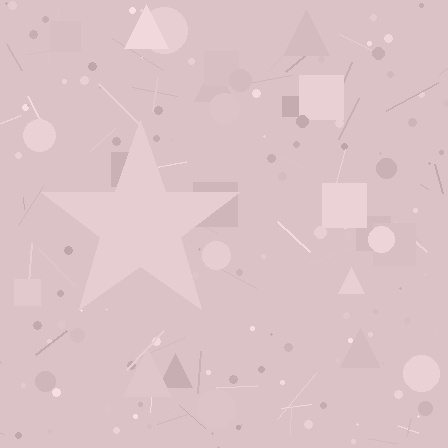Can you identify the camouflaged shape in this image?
The camouflaged shape is a star.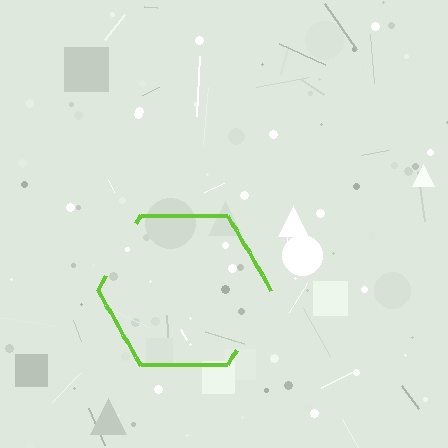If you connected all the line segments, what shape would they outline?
They would outline a hexagon.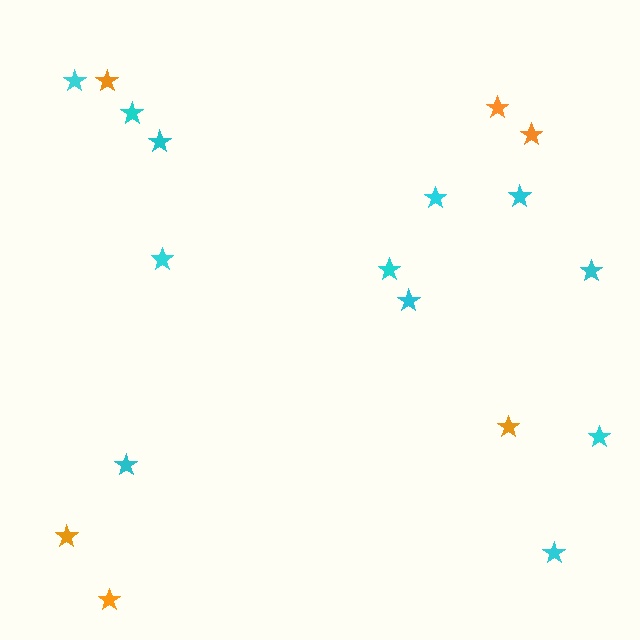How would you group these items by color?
There are 2 groups: one group of cyan stars (12) and one group of orange stars (6).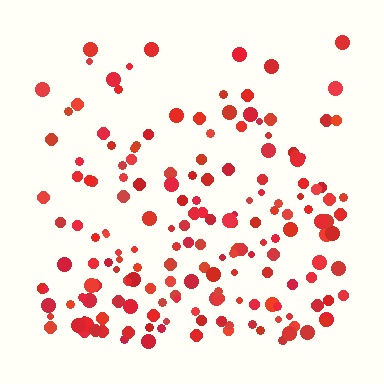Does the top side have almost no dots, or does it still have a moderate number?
Still a moderate number, just noticeably fewer than the bottom.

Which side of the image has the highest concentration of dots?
The bottom.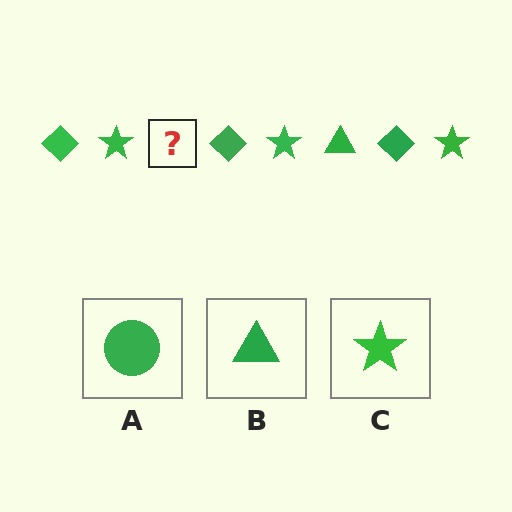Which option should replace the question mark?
Option B.